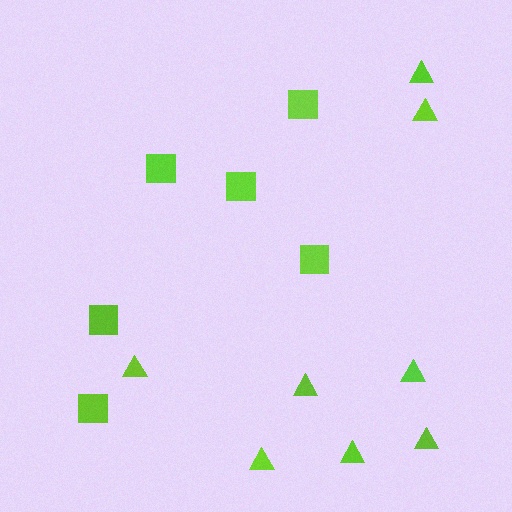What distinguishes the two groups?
There are 2 groups: one group of squares (6) and one group of triangles (8).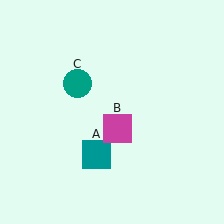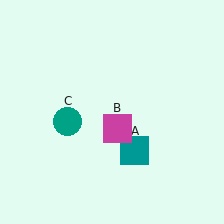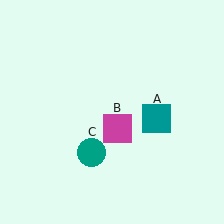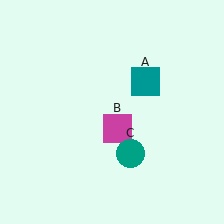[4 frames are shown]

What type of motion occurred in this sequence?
The teal square (object A), teal circle (object C) rotated counterclockwise around the center of the scene.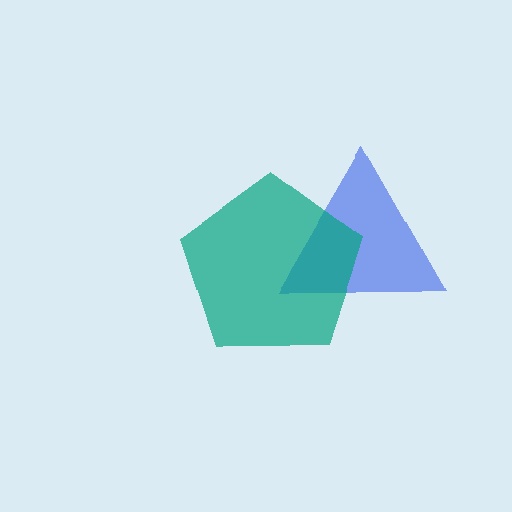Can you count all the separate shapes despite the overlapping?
Yes, there are 2 separate shapes.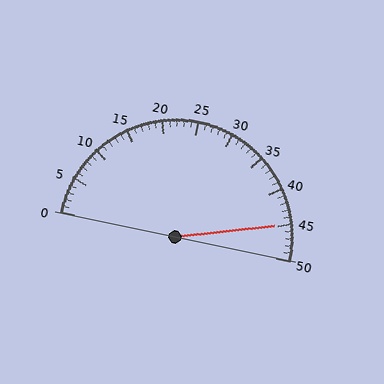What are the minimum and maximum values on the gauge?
The gauge ranges from 0 to 50.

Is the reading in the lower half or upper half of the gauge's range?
The reading is in the upper half of the range (0 to 50).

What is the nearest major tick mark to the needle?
The nearest major tick mark is 45.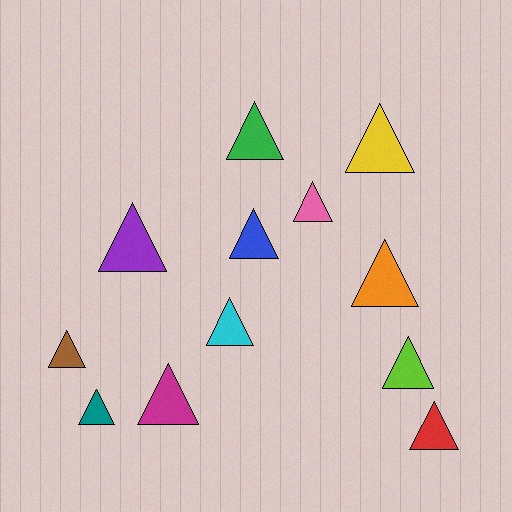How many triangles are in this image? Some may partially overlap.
There are 12 triangles.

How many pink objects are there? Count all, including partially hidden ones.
There is 1 pink object.